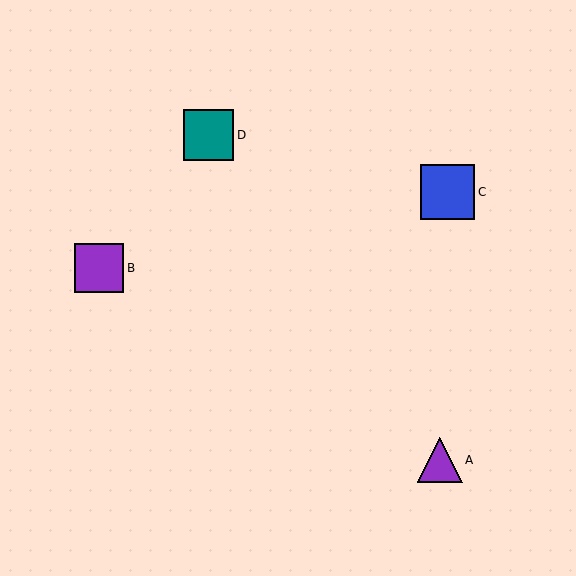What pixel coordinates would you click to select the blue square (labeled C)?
Click at (448, 192) to select the blue square C.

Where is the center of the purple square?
The center of the purple square is at (99, 268).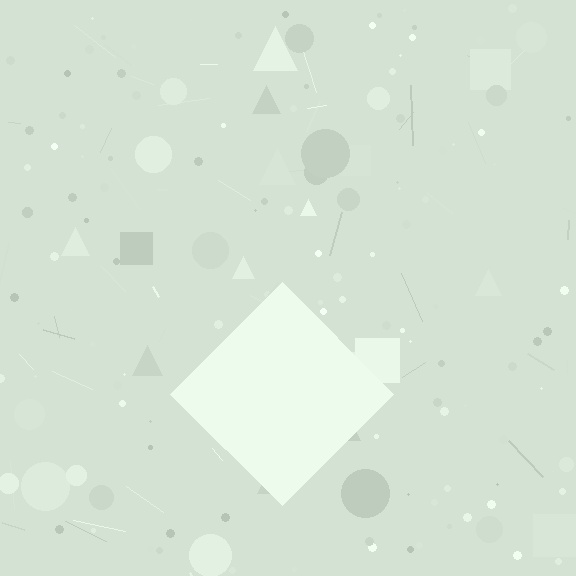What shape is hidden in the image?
A diamond is hidden in the image.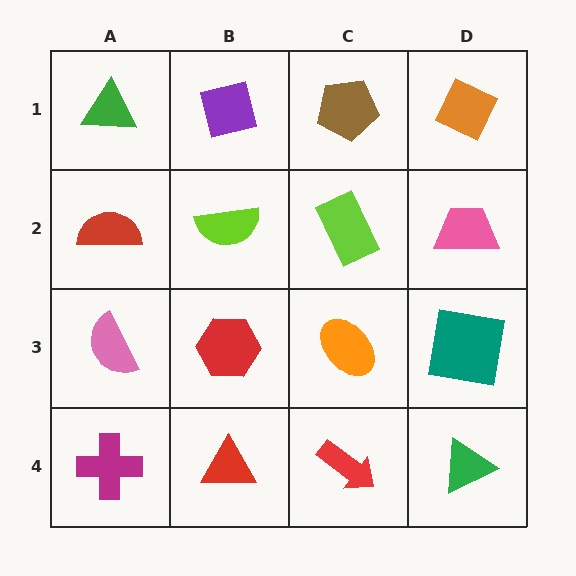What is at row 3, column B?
A red hexagon.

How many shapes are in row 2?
4 shapes.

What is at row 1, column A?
A green triangle.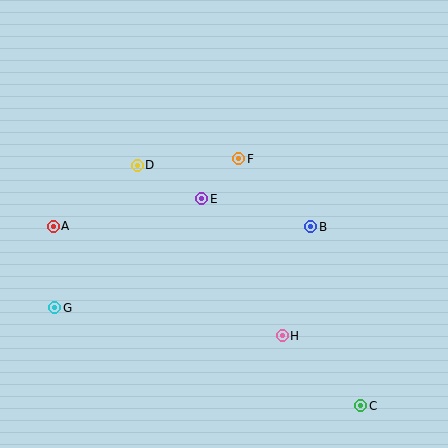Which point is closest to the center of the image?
Point E at (202, 199) is closest to the center.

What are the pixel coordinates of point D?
Point D is at (137, 165).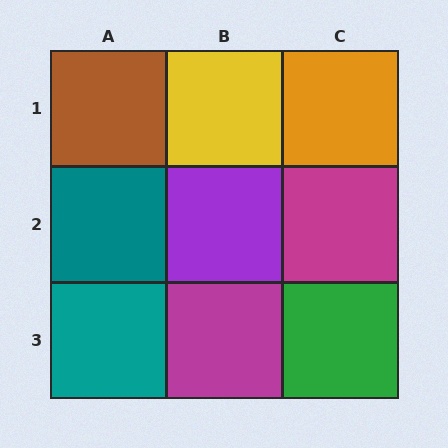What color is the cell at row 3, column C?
Green.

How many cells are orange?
1 cell is orange.